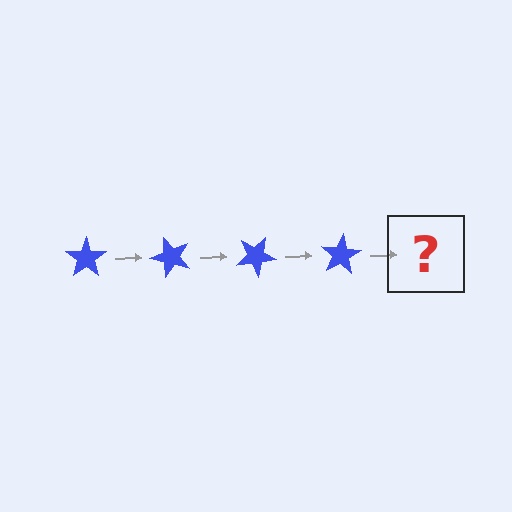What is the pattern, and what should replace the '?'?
The pattern is that the star rotates 50 degrees each step. The '?' should be a blue star rotated 200 degrees.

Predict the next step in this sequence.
The next step is a blue star rotated 200 degrees.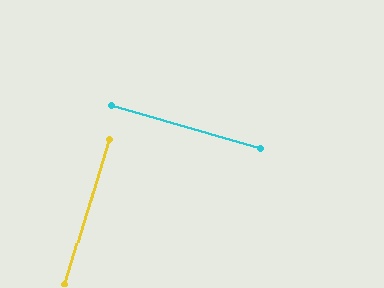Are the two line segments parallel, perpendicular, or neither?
Perpendicular — they meet at approximately 89°.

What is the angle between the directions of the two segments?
Approximately 89 degrees.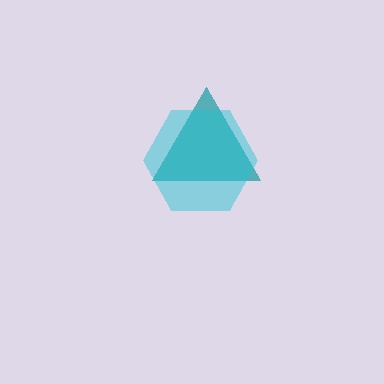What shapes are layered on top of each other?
The layered shapes are: a teal triangle, a cyan hexagon.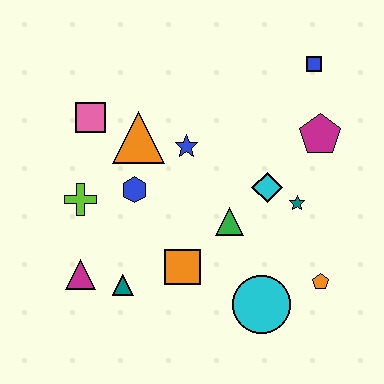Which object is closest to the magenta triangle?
The teal triangle is closest to the magenta triangle.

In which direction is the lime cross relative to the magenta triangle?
The lime cross is above the magenta triangle.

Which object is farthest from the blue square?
The magenta triangle is farthest from the blue square.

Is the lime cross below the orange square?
No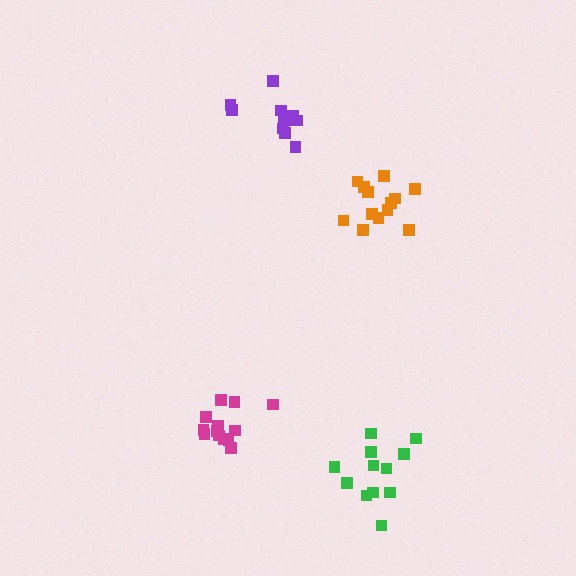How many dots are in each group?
Group 1: 13 dots, Group 2: 13 dots, Group 3: 12 dots, Group 4: 11 dots (49 total).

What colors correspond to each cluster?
The clusters are colored: orange, magenta, green, purple.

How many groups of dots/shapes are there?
There are 4 groups.